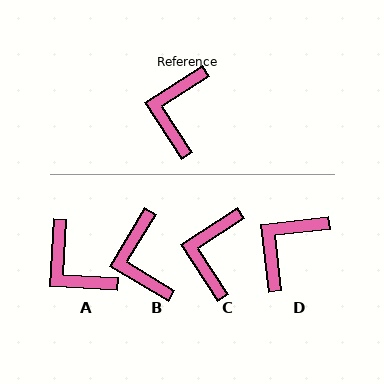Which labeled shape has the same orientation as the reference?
C.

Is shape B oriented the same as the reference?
No, it is off by about 26 degrees.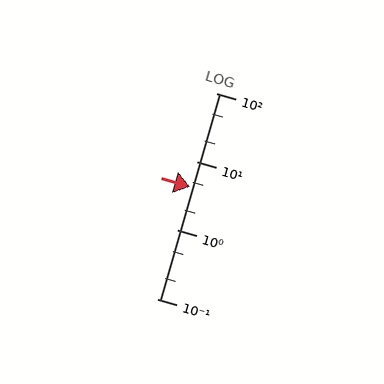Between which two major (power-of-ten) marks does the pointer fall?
The pointer is between 1 and 10.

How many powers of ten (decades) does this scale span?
The scale spans 3 decades, from 0.1 to 100.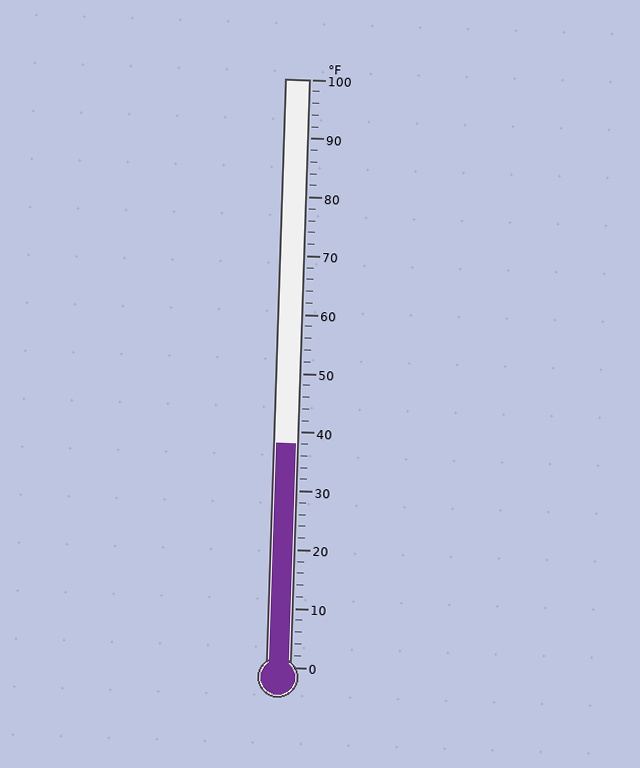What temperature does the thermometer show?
The thermometer shows approximately 38°F.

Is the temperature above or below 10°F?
The temperature is above 10°F.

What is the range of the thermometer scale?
The thermometer scale ranges from 0°F to 100°F.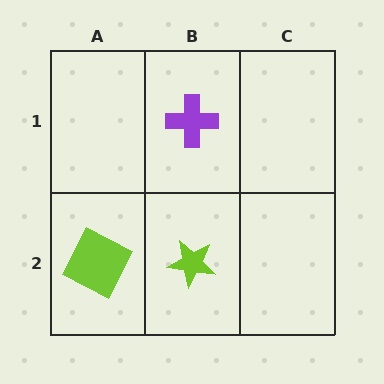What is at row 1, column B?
A purple cross.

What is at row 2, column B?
A lime star.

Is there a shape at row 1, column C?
No, that cell is empty.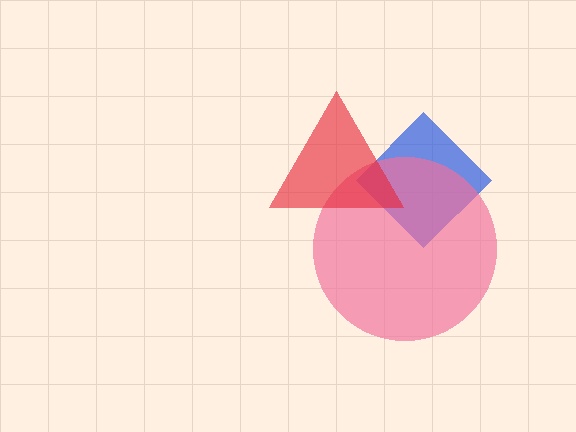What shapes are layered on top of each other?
The layered shapes are: a blue diamond, a pink circle, a red triangle.